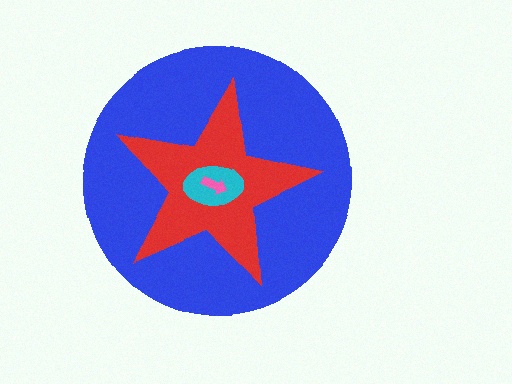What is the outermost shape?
The blue circle.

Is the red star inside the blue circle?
Yes.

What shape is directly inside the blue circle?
The red star.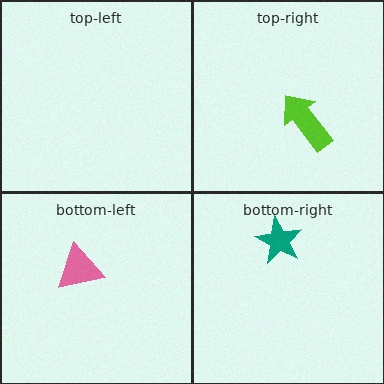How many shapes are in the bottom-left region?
1.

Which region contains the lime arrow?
The top-right region.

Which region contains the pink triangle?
The bottom-left region.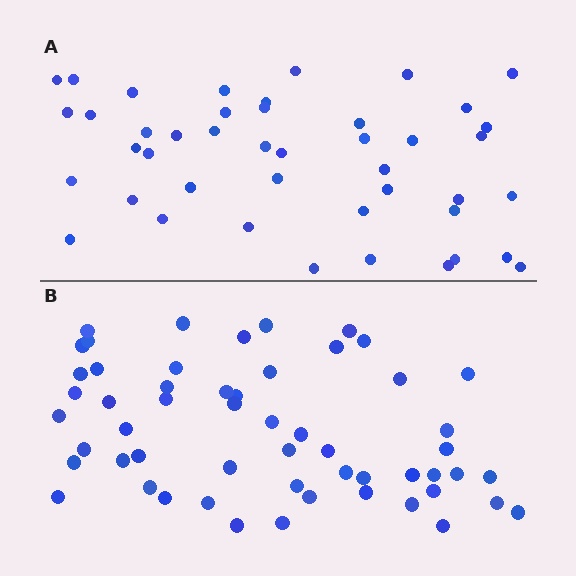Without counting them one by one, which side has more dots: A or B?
Region B (the bottom region) has more dots.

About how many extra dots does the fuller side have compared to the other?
Region B has roughly 12 or so more dots than region A.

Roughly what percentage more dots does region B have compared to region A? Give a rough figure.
About 25% more.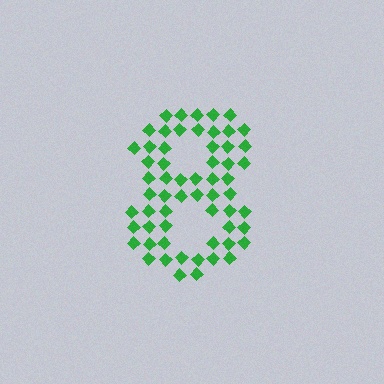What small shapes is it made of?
It is made of small diamonds.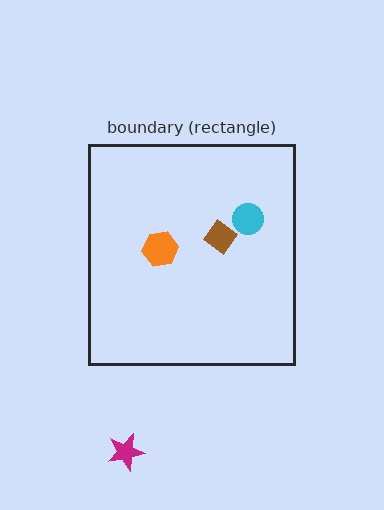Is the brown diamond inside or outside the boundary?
Inside.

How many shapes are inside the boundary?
3 inside, 1 outside.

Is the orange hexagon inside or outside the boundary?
Inside.